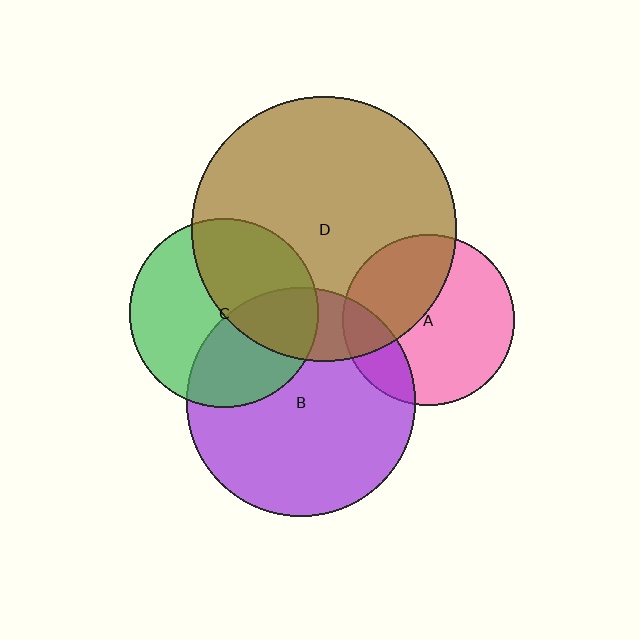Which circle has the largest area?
Circle D (brown).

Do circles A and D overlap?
Yes.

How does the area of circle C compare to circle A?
Approximately 1.2 times.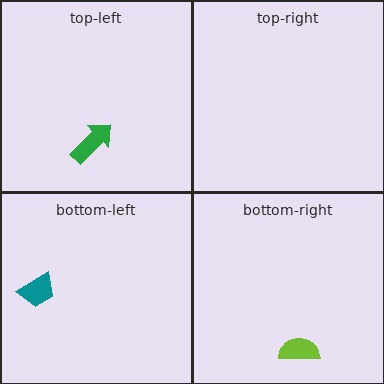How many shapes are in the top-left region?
1.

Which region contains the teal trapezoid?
The bottom-left region.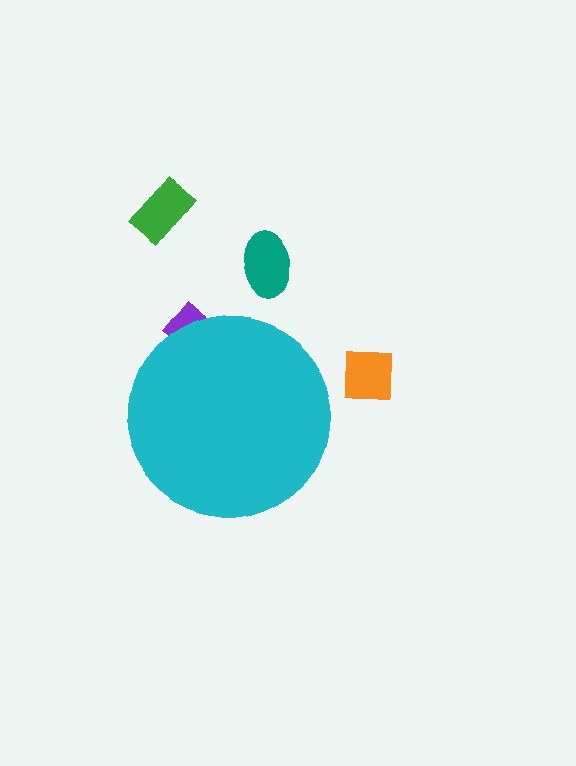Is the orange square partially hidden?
No, the orange square is fully visible.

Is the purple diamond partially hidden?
Yes, the purple diamond is partially hidden behind the cyan circle.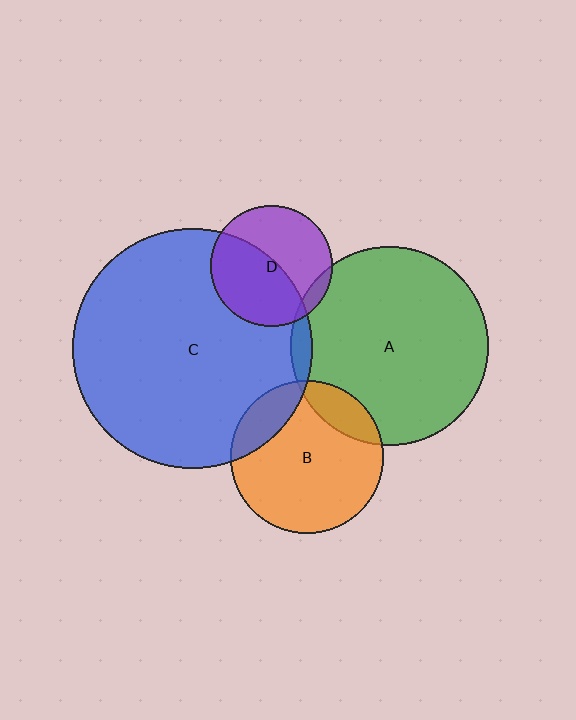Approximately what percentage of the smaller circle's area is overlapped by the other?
Approximately 50%.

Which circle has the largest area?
Circle C (blue).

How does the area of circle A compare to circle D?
Approximately 2.7 times.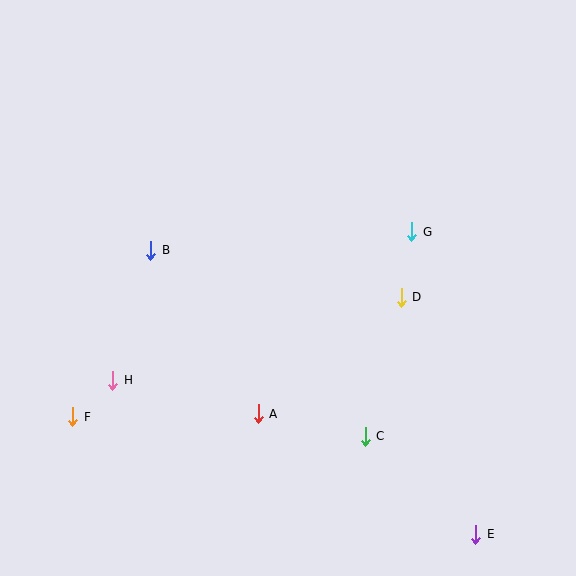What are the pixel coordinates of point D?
Point D is at (401, 297).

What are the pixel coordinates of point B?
Point B is at (151, 250).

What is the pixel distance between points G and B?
The distance between G and B is 261 pixels.